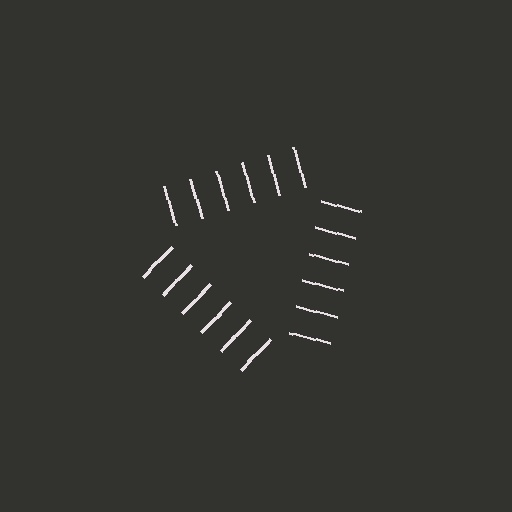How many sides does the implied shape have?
3 sides — the line-ends trace a triangle.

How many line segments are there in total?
18 — 6 along each of the 3 edges.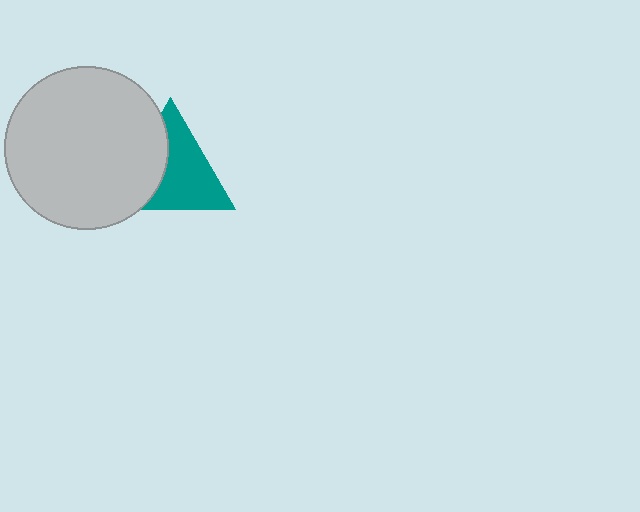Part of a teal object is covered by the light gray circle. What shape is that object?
It is a triangle.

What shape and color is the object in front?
The object in front is a light gray circle.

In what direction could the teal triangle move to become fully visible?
The teal triangle could move right. That would shift it out from behind the light gray circle entirely.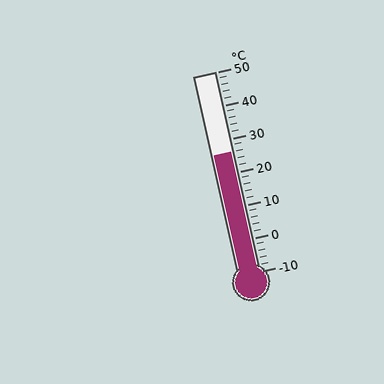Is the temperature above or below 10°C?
The temperature is above 10°C.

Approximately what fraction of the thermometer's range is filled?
The thermometer is filled to approximately 60% of its range.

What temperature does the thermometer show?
The thermometer shows approximately 26°C.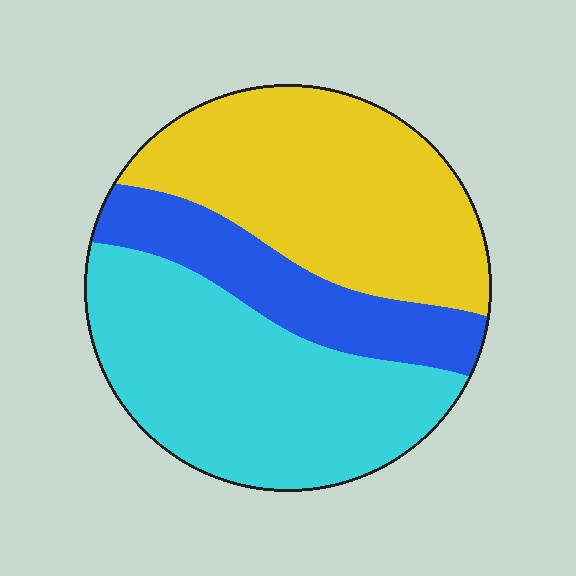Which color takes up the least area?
Blue, at roughly 20%.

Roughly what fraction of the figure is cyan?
Cyan covers 41% of the figure.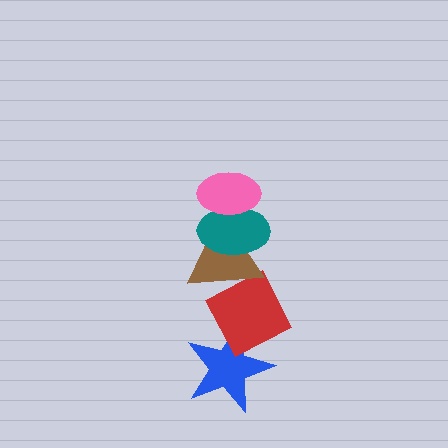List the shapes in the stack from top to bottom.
From top to bottom: the pink ellipse, the teal ellipse, the brown triangle, the red diamond, the blue star.